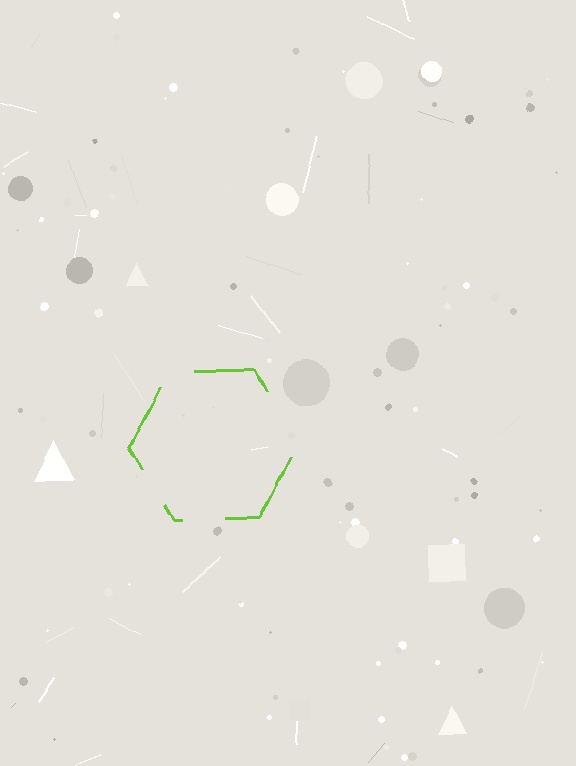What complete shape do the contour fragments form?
The contour fragments form a hexagon.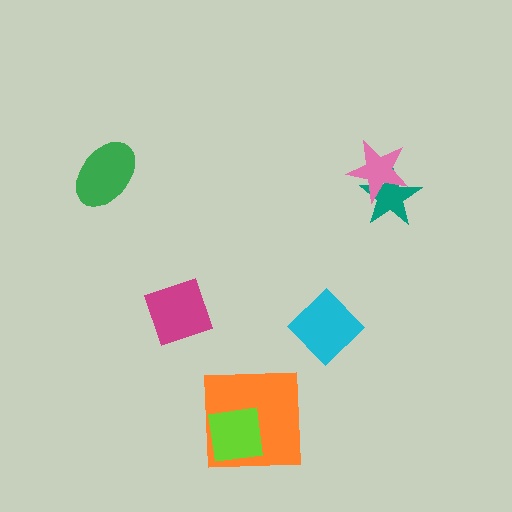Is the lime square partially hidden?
No, no other shape covers it.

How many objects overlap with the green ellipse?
0 objects overlap with the green ellipse.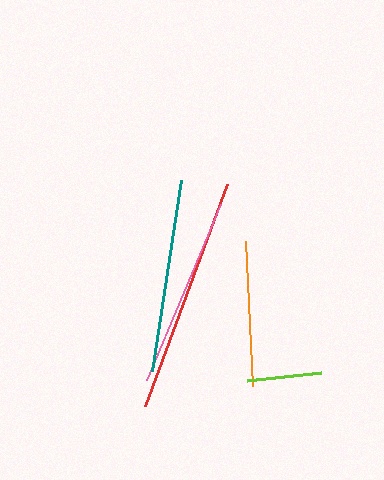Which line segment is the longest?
The red line is the longest at approximately 237 pixels.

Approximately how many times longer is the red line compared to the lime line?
The red line is approximately 3.2 times the length of the lime line.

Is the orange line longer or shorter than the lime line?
The orange line is longer than the lime line.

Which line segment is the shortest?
The lime line is the shortest at approximately 75 pixels.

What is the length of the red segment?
The red segment is approximately 237 pixels long.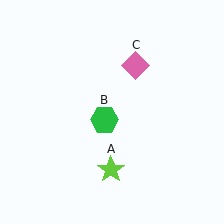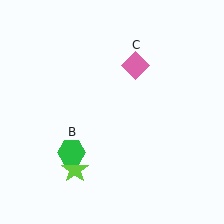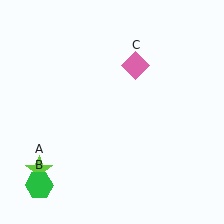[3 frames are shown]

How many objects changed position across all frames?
2 objects changed position: lime star (object A), green hexagon (object B).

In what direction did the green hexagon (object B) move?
The green hexagon (object B) moved down and to the left.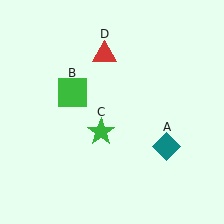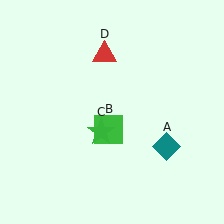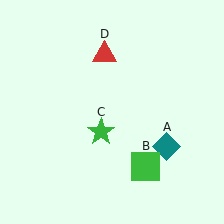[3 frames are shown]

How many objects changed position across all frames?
1 object changed position: green square (object B).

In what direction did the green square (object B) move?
The green square (object B) moved down and to the right.